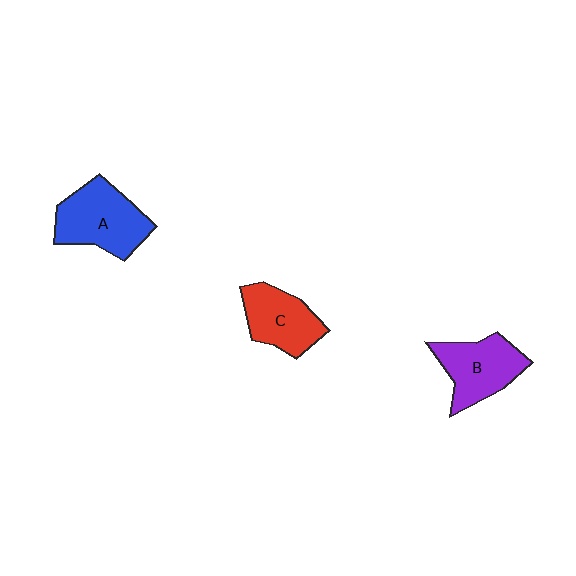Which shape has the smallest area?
Shape C (red).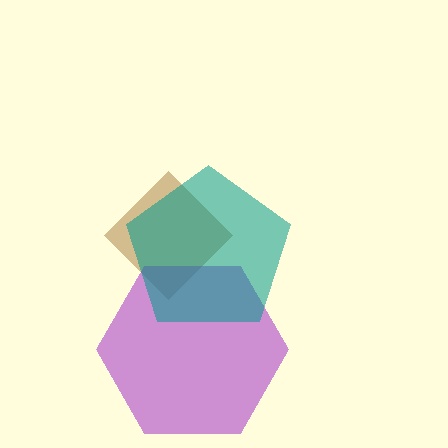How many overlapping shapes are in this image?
There are 3 overlapping shapes in the image.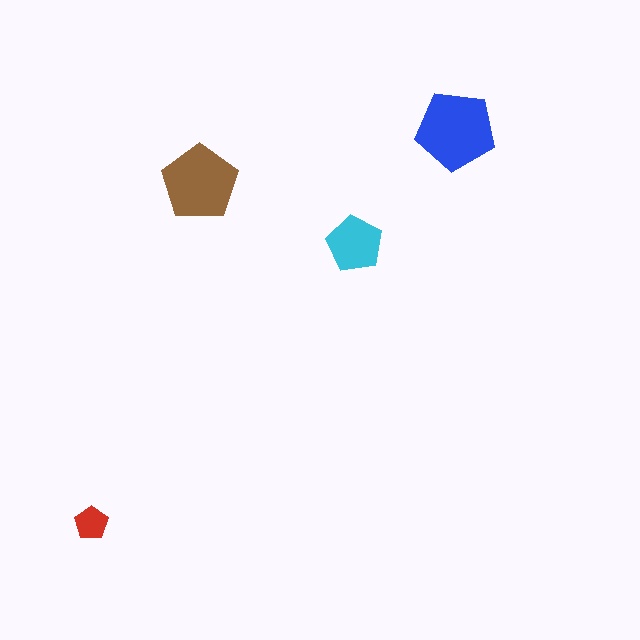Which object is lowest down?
The red pentagon is bottommost.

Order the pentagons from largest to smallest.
the blue one, the brown one, the cyan one, the red one.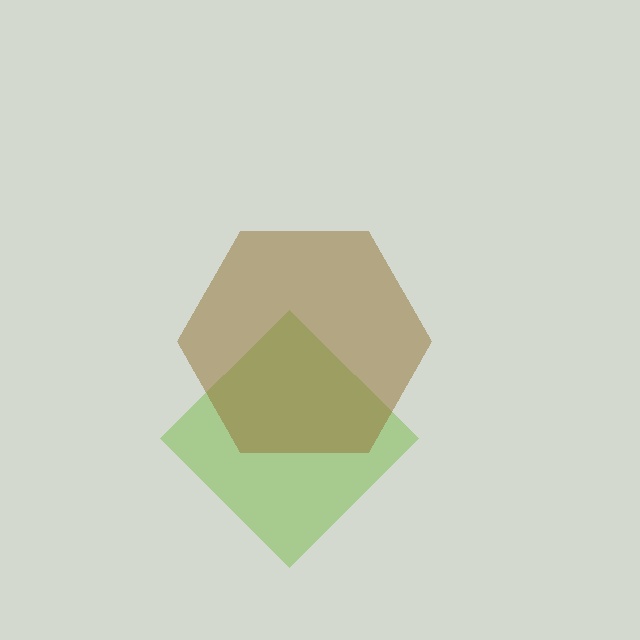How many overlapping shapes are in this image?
There are 2 overlapping shapes in the image.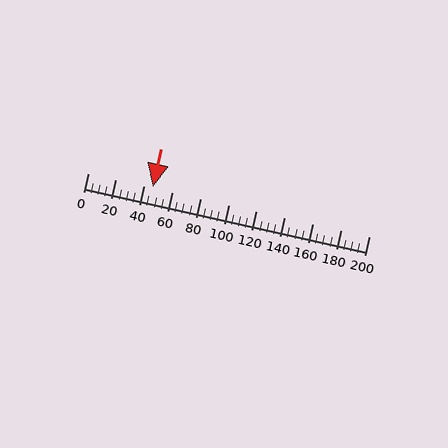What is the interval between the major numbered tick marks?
The major tick marks are spaced 20 units apart.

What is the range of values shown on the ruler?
The ruler shows values from 0 to 200.